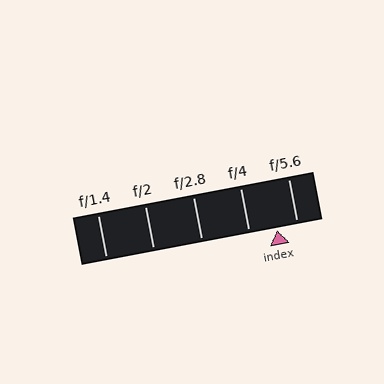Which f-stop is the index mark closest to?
The index mark is closest to f/5.6.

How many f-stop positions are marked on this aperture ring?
There are 5 f-stop positions marked.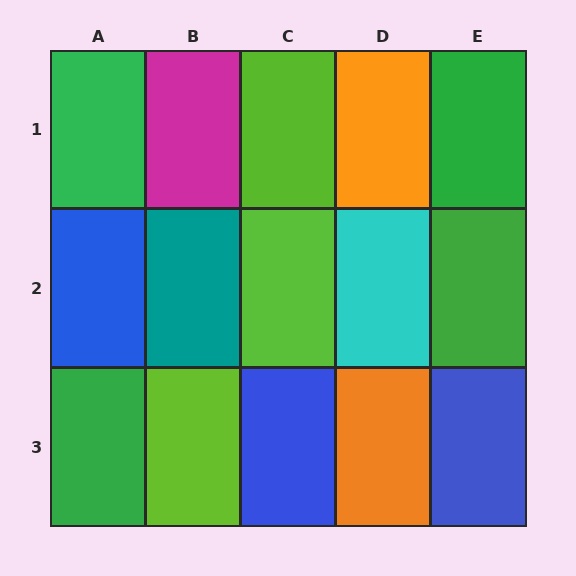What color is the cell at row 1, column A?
Green.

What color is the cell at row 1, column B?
Magenta.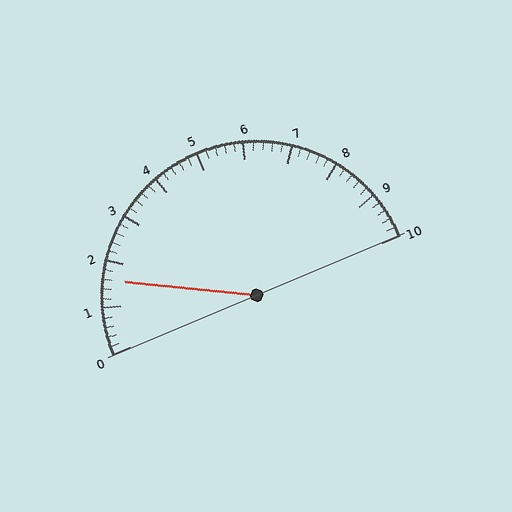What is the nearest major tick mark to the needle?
The nearest major tick mark is 2.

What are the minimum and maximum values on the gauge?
The gauge ranges from 0 to 10.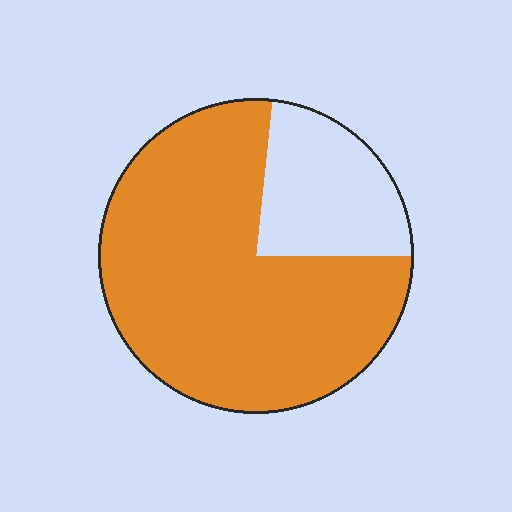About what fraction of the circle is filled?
About three quarters (3/4).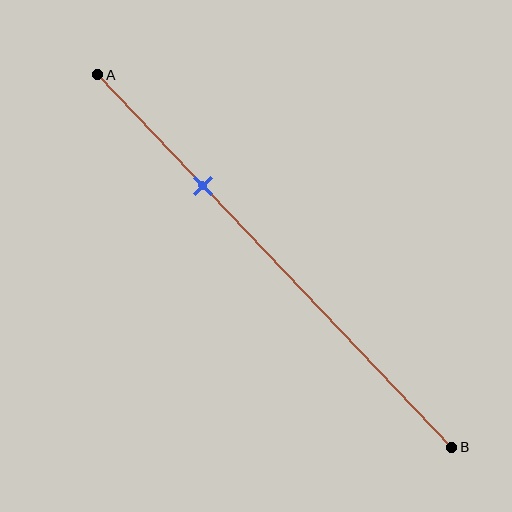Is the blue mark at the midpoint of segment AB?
No, the mark is at about 30% from A, not at the 50% midpoint.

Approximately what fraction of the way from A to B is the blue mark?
The blue mark is approximately 30% of the way from A to B.